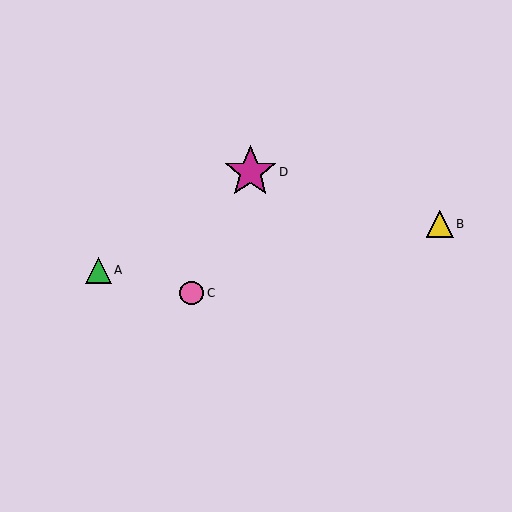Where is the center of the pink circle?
The center of the pink circle is at (192, 293).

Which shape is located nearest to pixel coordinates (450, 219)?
The yellow triangle (labeled B) at (440, 224) is nearest to that location.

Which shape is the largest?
The magenta star (labeled D) is the largest.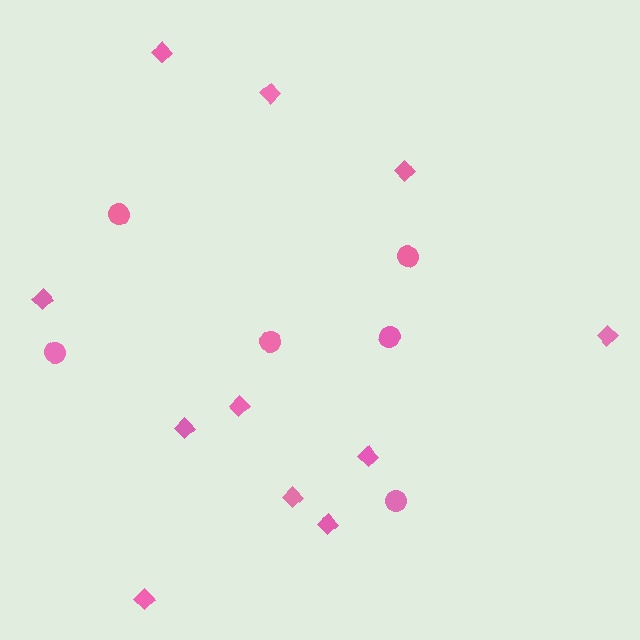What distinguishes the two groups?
There are 2 groups: one group of circles (6) and one group of diamonds (11).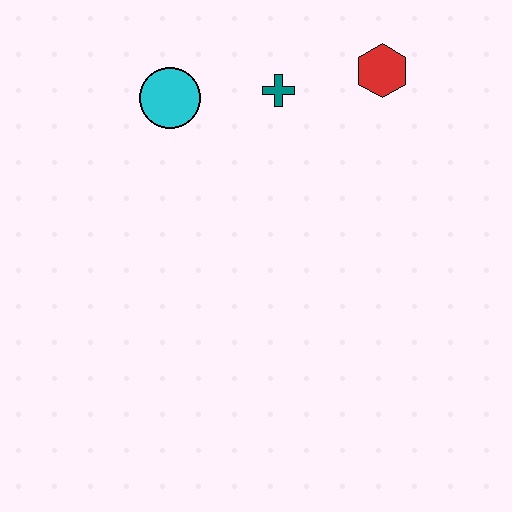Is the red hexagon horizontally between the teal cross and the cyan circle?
No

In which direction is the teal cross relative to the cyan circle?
The teal cross is to the right of the cyan circle.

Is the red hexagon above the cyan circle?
Yes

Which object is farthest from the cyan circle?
The red hexagon is farthest from the cyan circle.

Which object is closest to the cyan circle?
The teal cross is closest to the cyan circle.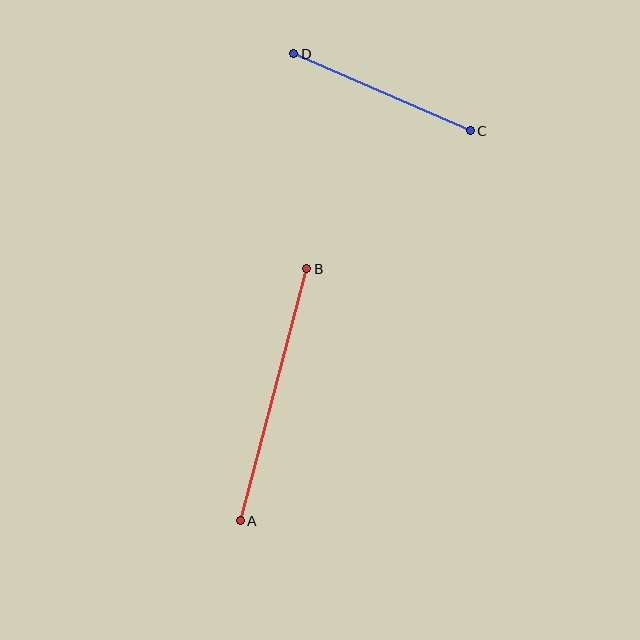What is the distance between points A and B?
The distance is approximately 261 pixels.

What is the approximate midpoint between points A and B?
The midpoint is at approximately (273, 395) pixels.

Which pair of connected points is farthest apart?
Points A and B are farthest apart.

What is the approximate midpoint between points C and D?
The midpoint is at approximately (382, 92) pixels.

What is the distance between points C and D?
The distance is approximately 193 pixels.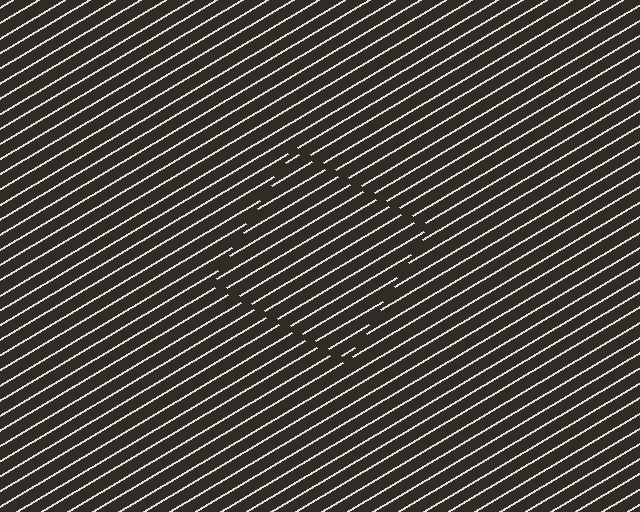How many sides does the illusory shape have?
4 sides — the line-ends trace a square.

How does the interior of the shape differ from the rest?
The interior of the shape contains the same grating, shifted by half a period — the contour is defined by the phase discontinuity where line-ends from the inner and outer gratings abut.